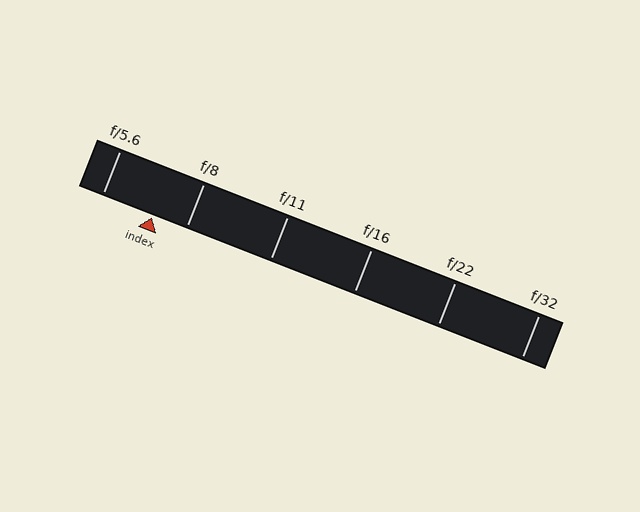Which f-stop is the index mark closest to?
The index mark is closest to f/8.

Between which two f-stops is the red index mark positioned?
The index mark is between f/5.6 and f/8.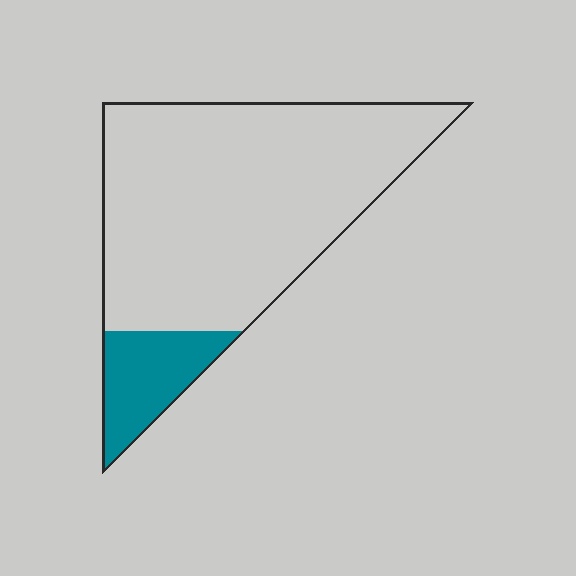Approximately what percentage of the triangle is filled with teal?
Approximately 15%.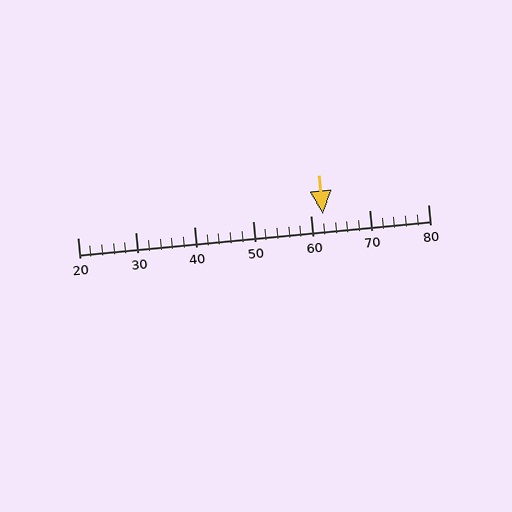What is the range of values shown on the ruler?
The ruler shows values from 20 to 80.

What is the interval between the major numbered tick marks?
The major tick marks are spaced 10 units apart.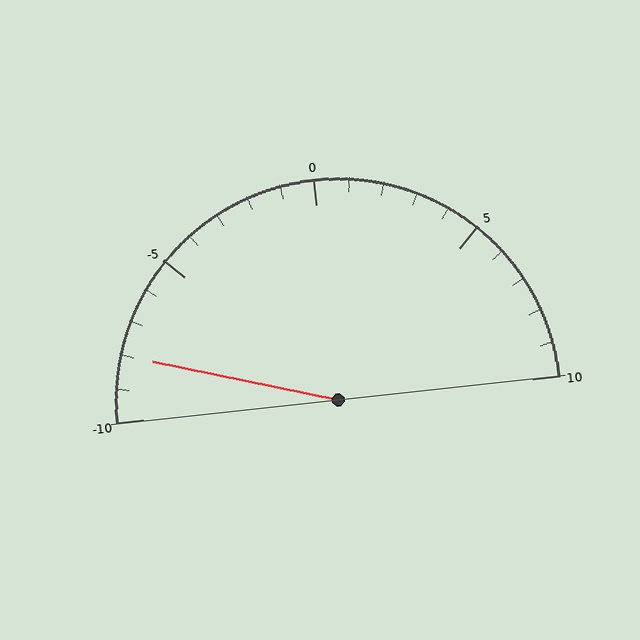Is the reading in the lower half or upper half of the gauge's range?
The reading is in the lower half of the range (-10 to 10).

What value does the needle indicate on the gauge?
The needle indicates approximately -8.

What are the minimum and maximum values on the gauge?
The gauge ranges from -10 to 10.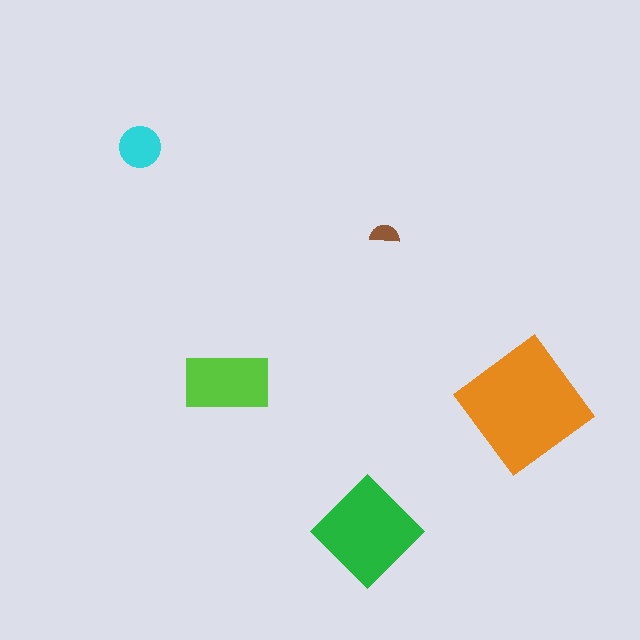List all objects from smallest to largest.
The brown semicircle, the cyan circle, the lime rectangle, the green diamond, the orange diamond.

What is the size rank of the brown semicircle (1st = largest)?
5th.